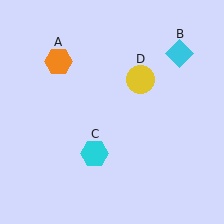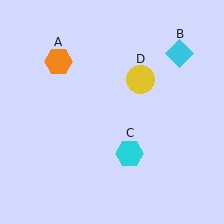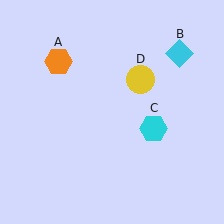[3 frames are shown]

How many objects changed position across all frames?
1 object changed position: cyan hexagon (object C).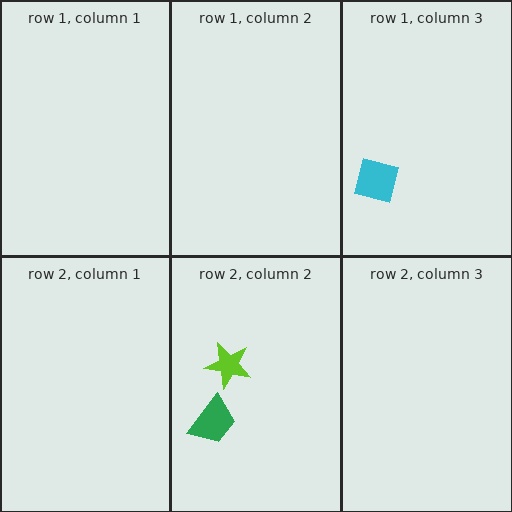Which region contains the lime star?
The row 2, column 2 region.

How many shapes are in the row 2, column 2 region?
2.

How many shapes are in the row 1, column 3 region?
1.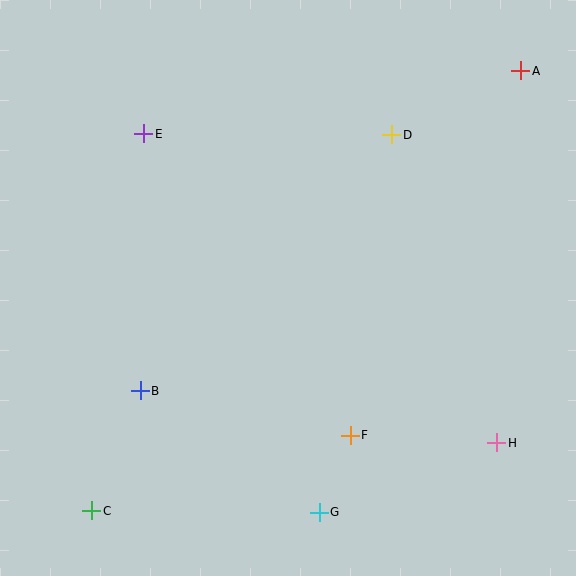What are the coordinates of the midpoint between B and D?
The midpoint between B and D is at (266, 263).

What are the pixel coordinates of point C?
Point C is at (92, 511).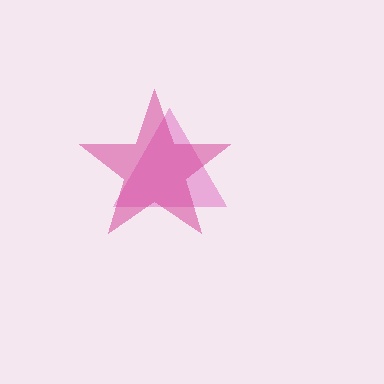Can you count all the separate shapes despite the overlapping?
Yes, there are 2 separate shapes.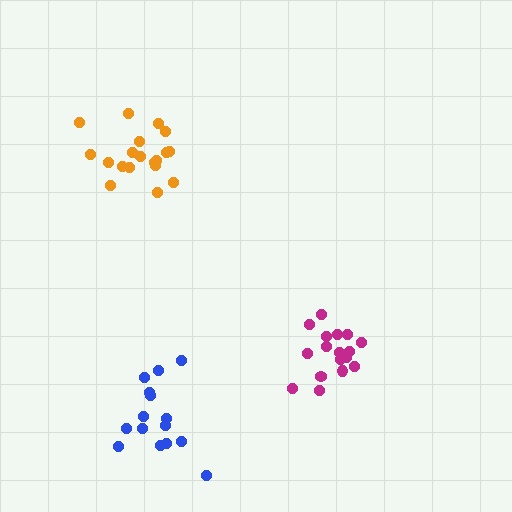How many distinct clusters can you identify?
There are 3 distinct clusters.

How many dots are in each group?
Group 1: 17 dots, Group 2: 19 dots, Group 3: 15 dots (51 total).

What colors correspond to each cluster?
The clusters are colored: magenta, orange, blue.